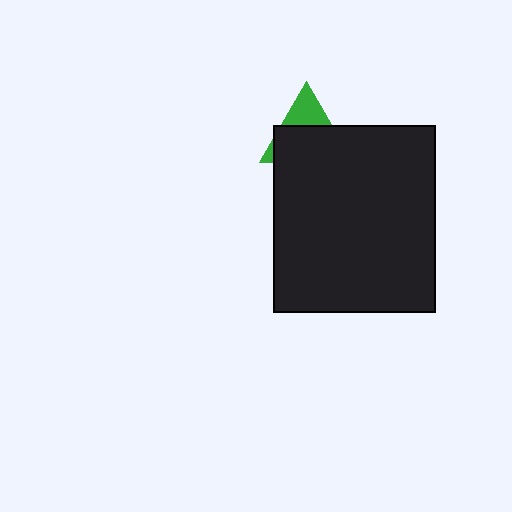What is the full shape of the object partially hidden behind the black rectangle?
The partially hidden object is a green triangle.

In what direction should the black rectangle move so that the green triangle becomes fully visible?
The black rectangle should move down. That is the shortest direction to clear the overlap and leave the green triangle fully visible.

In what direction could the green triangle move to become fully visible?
The green triangle could move up. That would shift it out from behind the black rectangle entirely.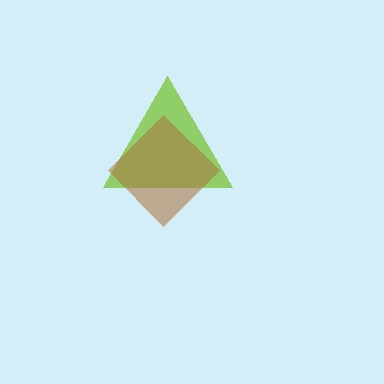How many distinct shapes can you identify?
There are 2 distinct shapes: a lime triangle, a brown diamond.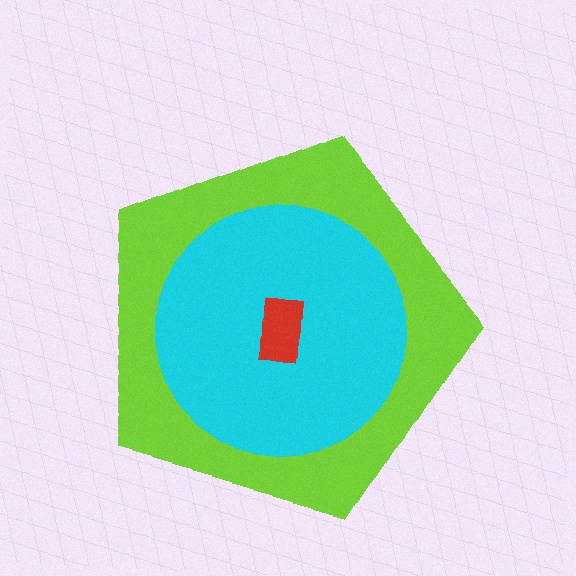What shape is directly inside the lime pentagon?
The cyan circle.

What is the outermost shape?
The lime pentagon.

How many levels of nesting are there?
3.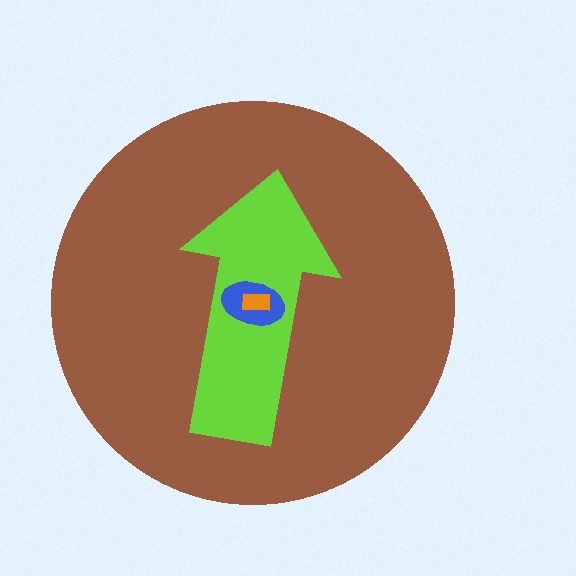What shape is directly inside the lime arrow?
The blue ellipse.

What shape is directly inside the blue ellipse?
The orange rectangle.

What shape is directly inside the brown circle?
The lime arrow.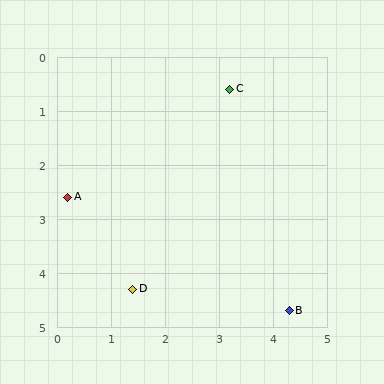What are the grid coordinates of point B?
Point B is at approximately (4.3, 4.7).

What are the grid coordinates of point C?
Point C is at approximately (3.2, 0.6).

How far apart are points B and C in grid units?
Points B and C are about 4.2 grid units apart.